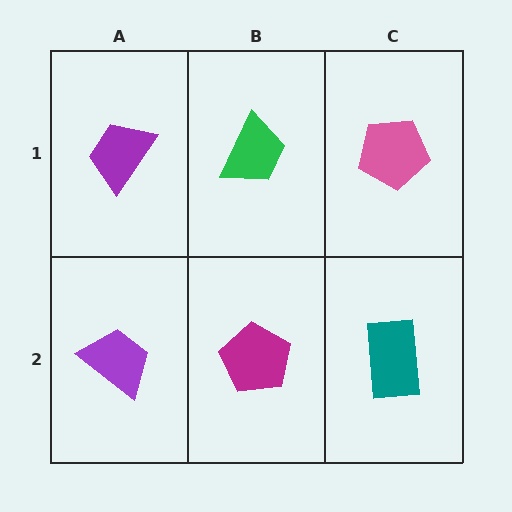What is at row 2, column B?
A magenta pentagon.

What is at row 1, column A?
A purple trapezoid.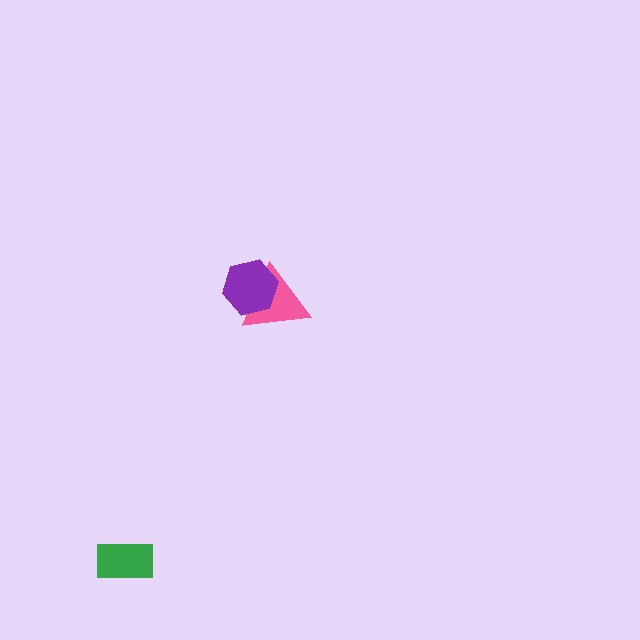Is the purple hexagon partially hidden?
No, no other shape covers it.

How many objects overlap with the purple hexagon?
1 object overlaps with the purple hexagon.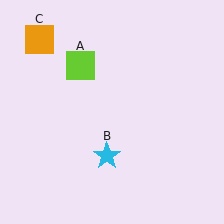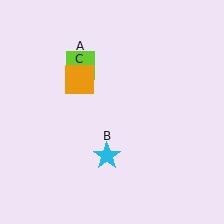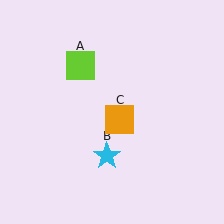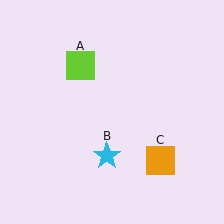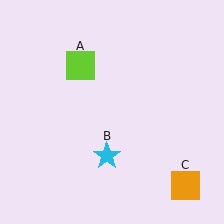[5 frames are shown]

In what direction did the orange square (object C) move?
The orange square (object C) moved down and to the right.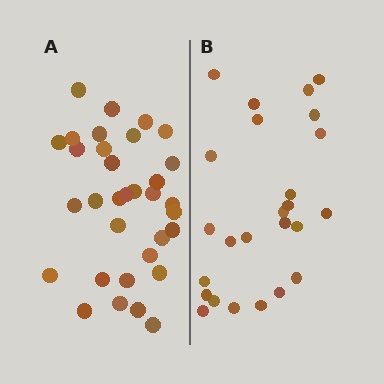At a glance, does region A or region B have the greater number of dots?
Region A (the left region) has more dots.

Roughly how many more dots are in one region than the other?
Region A has roughly 8 or so more dots than region B.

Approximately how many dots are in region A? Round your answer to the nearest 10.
About 30 dots. (The exact count is 33, which rounds to 30.)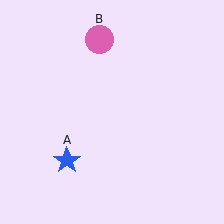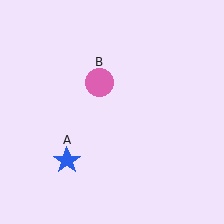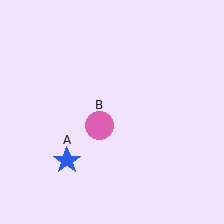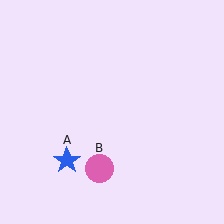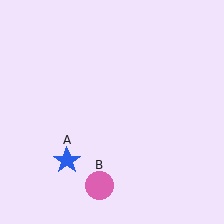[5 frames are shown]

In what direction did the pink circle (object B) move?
The pink circle (object B) moved down.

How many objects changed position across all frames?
1 object changed position: pink circle (object B).